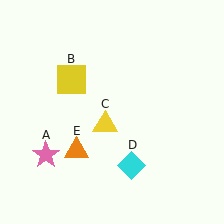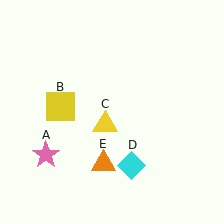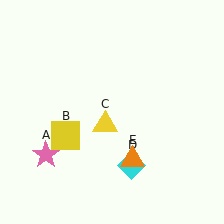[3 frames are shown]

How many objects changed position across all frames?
2 objects changed position: yellow square (object B), orange triangle (object E).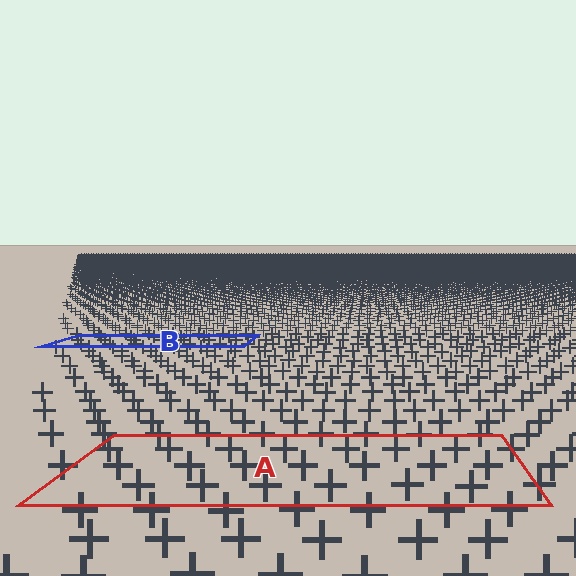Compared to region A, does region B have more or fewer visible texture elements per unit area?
Region B has more texture elements per unit area — they are packed more densely because it is farther away.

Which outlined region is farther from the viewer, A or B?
Region B is farther from the viewer — the texture elements inside it appear smaller and more densely packed.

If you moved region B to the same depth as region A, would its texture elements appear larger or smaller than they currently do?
They would appear larger. At a closer depth, the same texture elements are projected at a bigger on-screen size.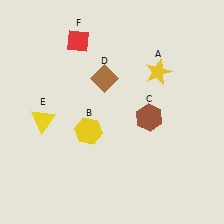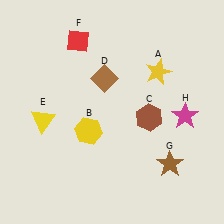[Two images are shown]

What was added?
A brown star (G), a magenta star (H) were added in Image 2.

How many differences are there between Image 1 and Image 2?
There are 2 differences between the two images.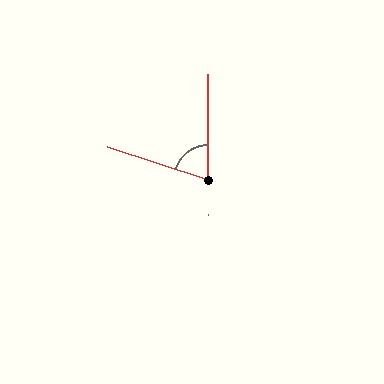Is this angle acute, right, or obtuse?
It is acute.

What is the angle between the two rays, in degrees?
Approximately 72 degrees.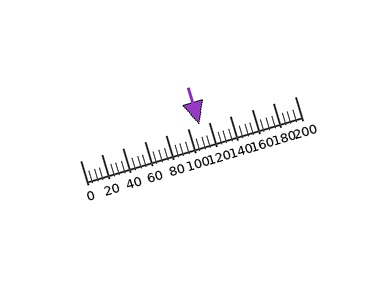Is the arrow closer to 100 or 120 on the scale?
The arrow is closer to 120.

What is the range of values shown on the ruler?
The ruler shows values from 0 to 200.